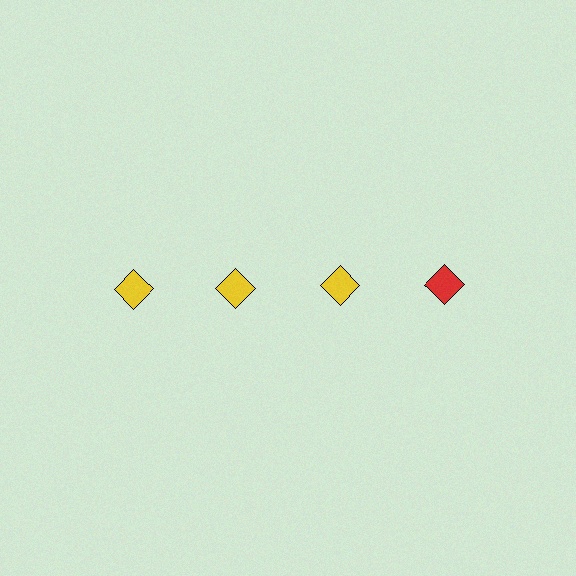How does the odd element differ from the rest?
It has a different color: red instead of yellow.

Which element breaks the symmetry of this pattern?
The red diamond in the top row, second from right column breaks the symmetry. All other shapes are yellow diamonds.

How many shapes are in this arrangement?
There are 4 shapes arranged in a grid pattern.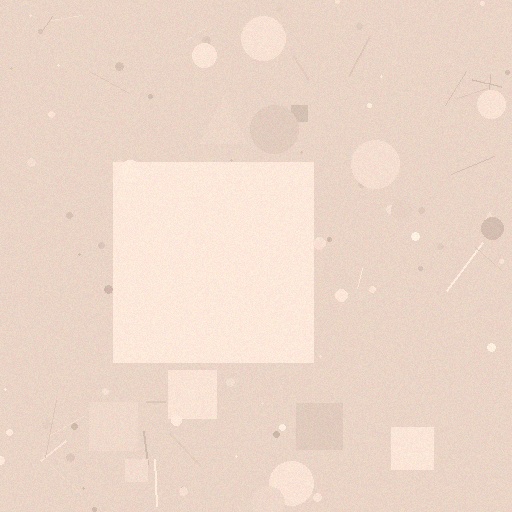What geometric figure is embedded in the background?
A square is embedded in the background.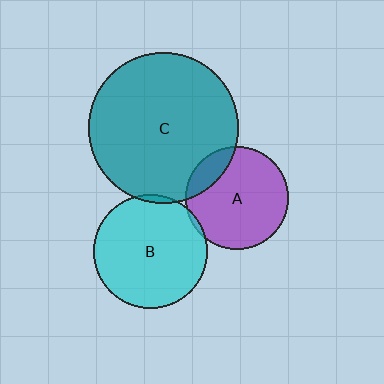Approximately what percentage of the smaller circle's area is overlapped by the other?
Approximately 15%.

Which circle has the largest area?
Circle C (teal).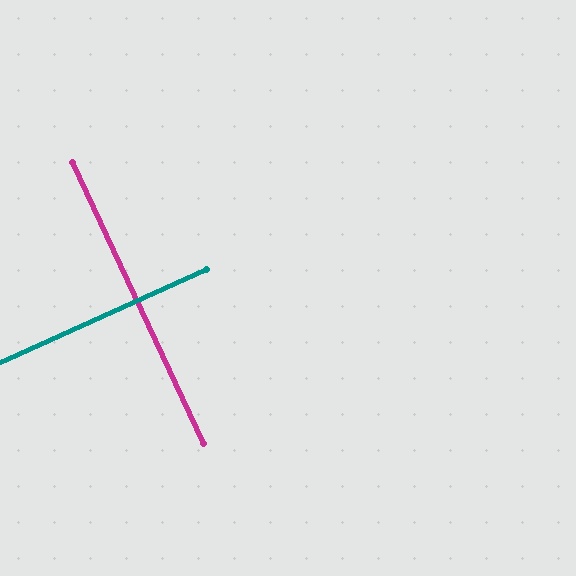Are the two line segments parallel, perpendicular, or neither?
Perpendicular — they meet at approximately 90°.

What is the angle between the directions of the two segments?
Approximately 90 degrees.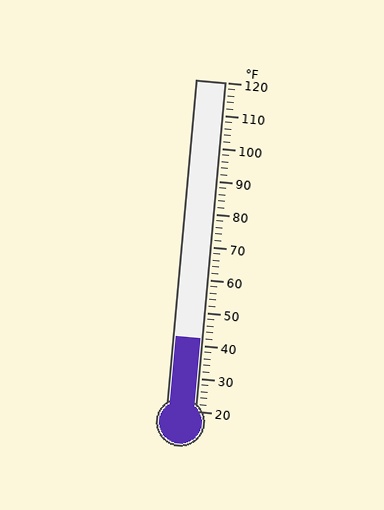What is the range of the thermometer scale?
The thermometer scale ranges from 20°F to 120°F.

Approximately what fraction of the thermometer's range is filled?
The thermometer is filled to approximately 20% of its range.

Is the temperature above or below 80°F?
The temperature is below 80°F.